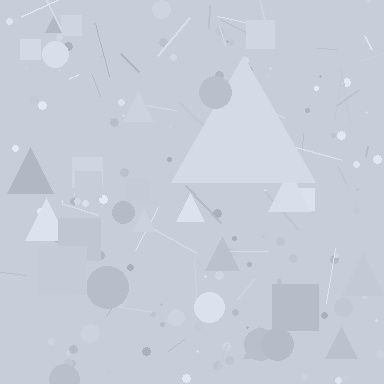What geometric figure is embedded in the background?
A triangle is embedded in the background.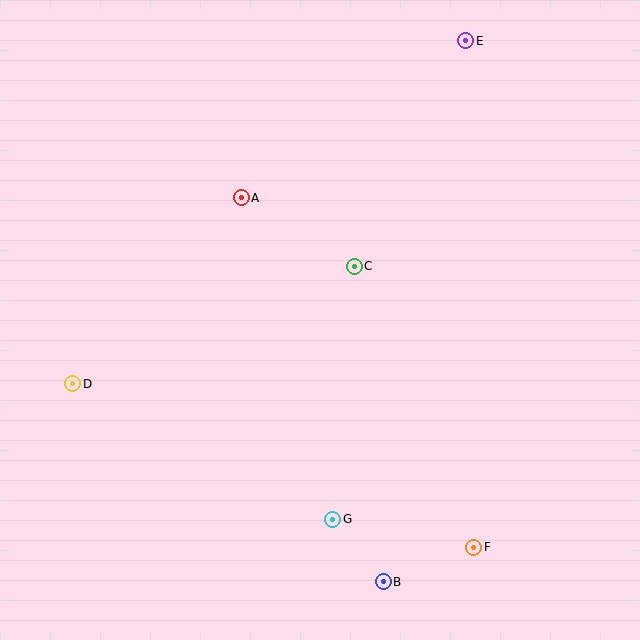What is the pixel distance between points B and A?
The distance between B and A is 409 pixels.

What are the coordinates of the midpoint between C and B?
The midpoint between C and B is at (369, 424).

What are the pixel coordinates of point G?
Point G is at (333, 519).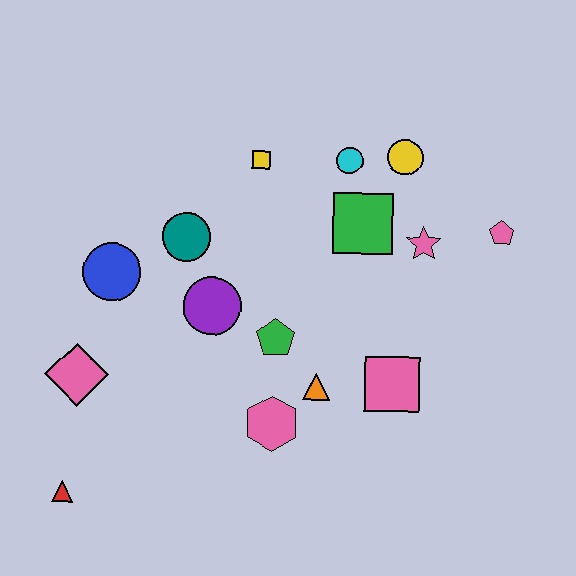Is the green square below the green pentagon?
No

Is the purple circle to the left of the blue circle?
No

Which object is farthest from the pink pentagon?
The red triangle is farthest from the pink pentagon.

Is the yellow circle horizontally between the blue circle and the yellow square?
No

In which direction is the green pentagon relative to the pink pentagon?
The green pentagon is to the left of the pink pentagon.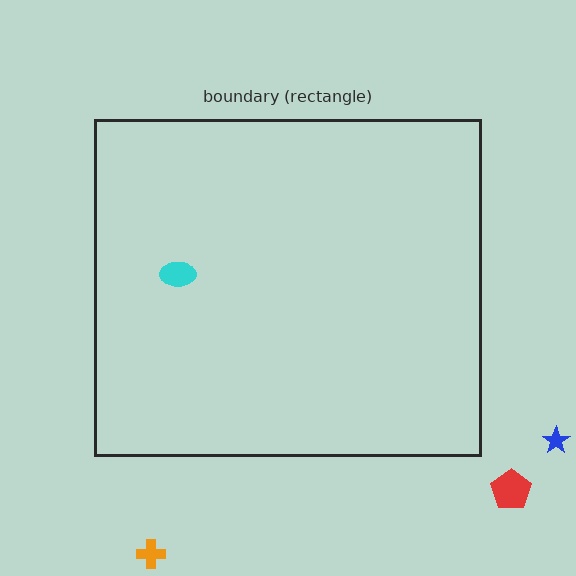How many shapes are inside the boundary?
1 inside, 3 outside.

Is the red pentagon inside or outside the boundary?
Outside.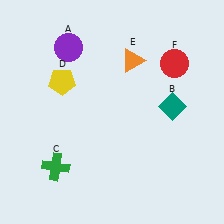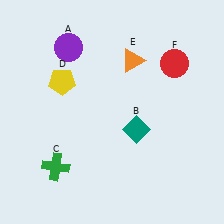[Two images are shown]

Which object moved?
The teal diamond (B) moved left.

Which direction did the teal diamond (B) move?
The teal diamond (B) moved left.